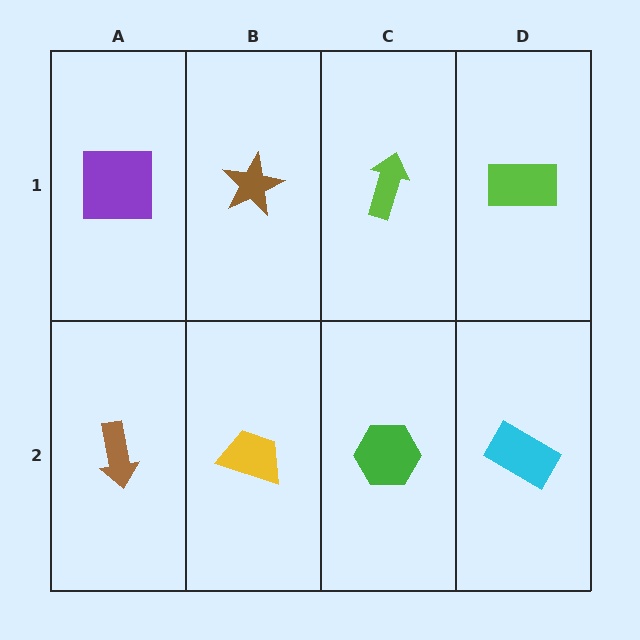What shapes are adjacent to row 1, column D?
A cyan rectangle (row 2, column D), a lime arrow (row 1, column C).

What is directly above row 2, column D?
A lime rectangle.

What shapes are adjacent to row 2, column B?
A brown star (row 1, column B), a brown arrow (row 2, column A), a green hexagon (row 2, column C).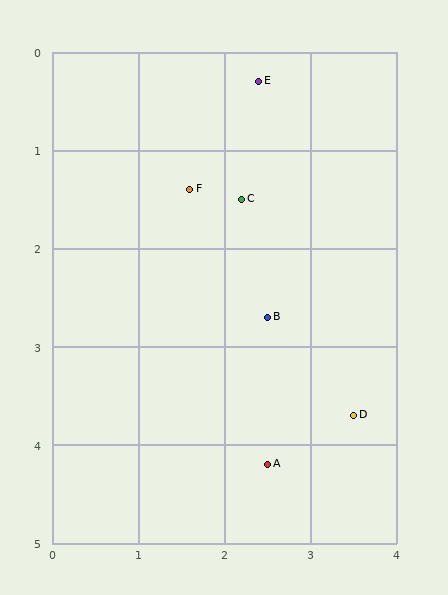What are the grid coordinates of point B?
Point B is at approximately (2.5, 2.7).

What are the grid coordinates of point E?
Point E is at approximately (2.4, 0.3).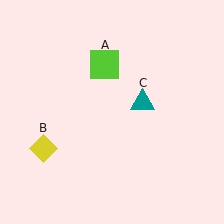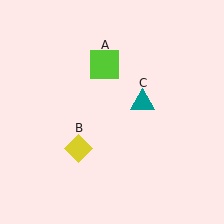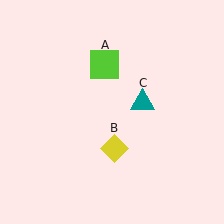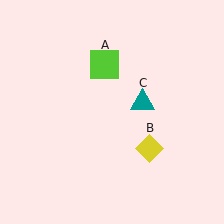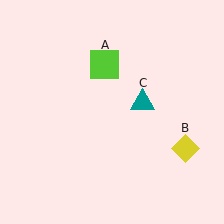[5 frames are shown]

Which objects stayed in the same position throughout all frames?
Lime square (object A) and teal triangle (object C) remained stationary.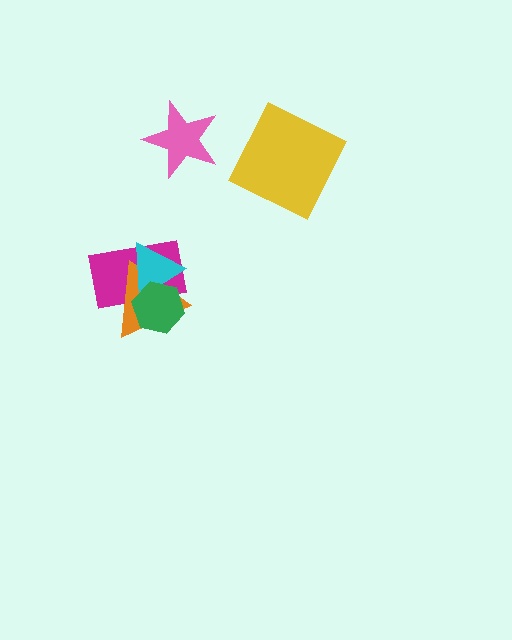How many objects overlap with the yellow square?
0 objects overlap with the yellow square.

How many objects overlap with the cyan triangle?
3 objects overlap with the cyan triangle.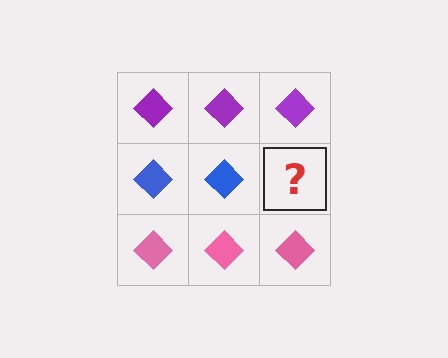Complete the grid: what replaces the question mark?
The question mark should be replaced with a blue diamond.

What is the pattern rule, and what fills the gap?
The rule is that each row has a consistent color. The gap should be filled with a blue diamond.